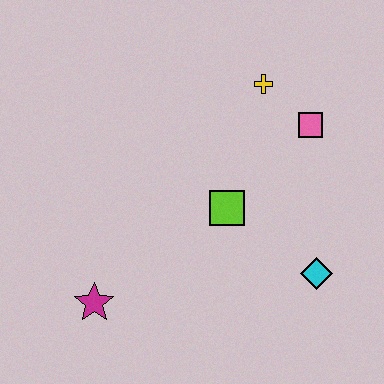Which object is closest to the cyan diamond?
The lime square is closest to the cyan diamond.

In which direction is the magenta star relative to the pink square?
The magenta star is to the left of the pink square.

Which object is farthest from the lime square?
The magenta star is farthest from the lime square.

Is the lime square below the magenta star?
No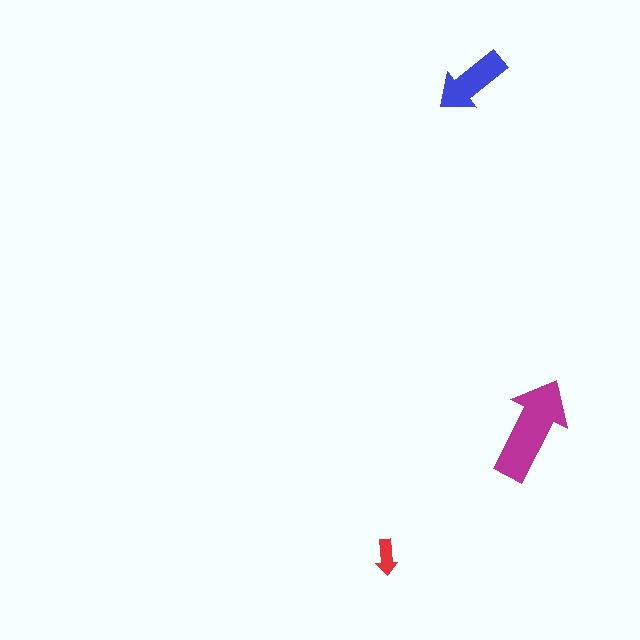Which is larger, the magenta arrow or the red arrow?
The magenta one.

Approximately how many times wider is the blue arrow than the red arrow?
About 2 times wider.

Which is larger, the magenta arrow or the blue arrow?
The magenta one.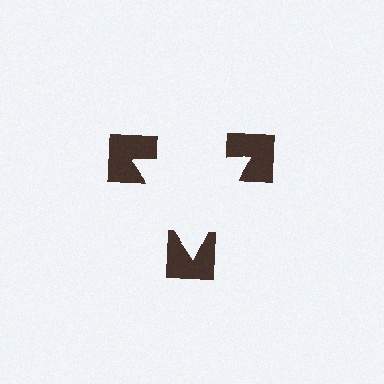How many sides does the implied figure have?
3 sides.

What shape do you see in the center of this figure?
An illusory triangle — its edges are inferred from the aligned wedge cuts in the notched squares, not physically drawn.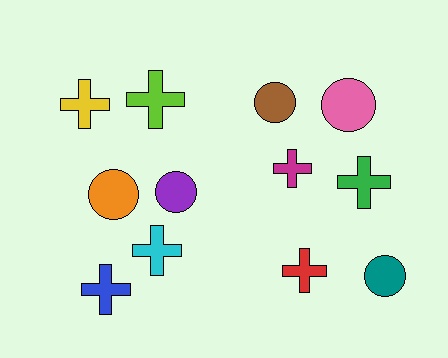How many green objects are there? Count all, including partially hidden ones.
There is 1 green object.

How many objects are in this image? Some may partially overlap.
There are 12 objects.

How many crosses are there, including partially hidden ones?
There are 7 crosses.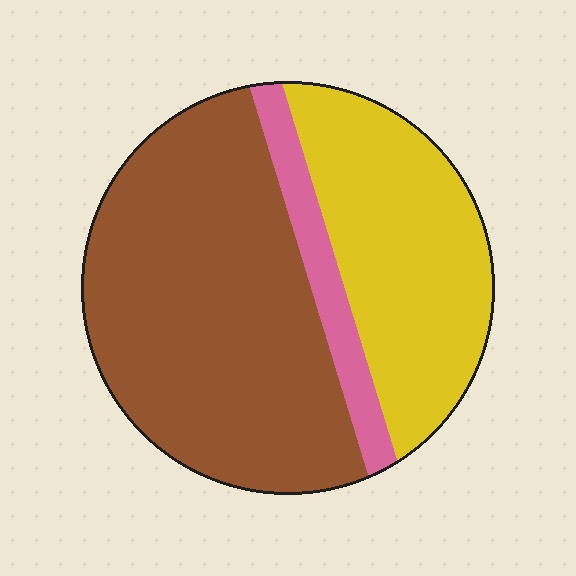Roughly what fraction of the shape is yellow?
Yellow covers 34% of the shape.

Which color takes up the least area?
Pink, at roughly 10%.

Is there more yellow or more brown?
Brown.